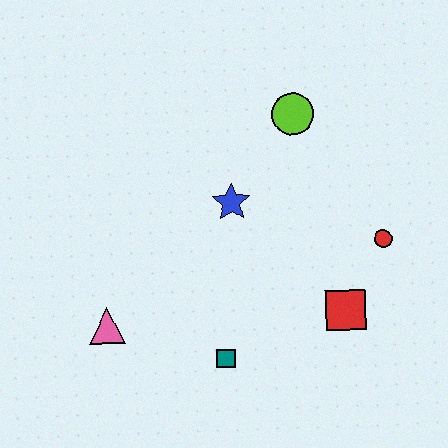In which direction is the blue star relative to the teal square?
The blue star is above the teal square.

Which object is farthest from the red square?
The pink triangle is farthest from the red square.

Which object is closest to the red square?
The red circle is closest to the red square.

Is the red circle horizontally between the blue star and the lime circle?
No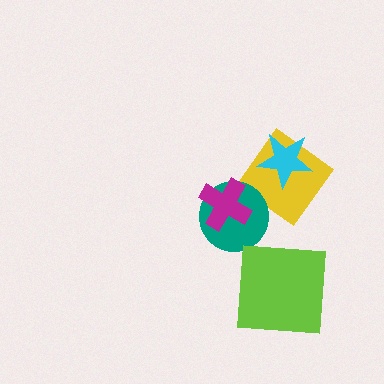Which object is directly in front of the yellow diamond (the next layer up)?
The cyan star is directly in front of the yellow diamond.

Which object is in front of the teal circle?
The magenta cross is in front of the teal circle.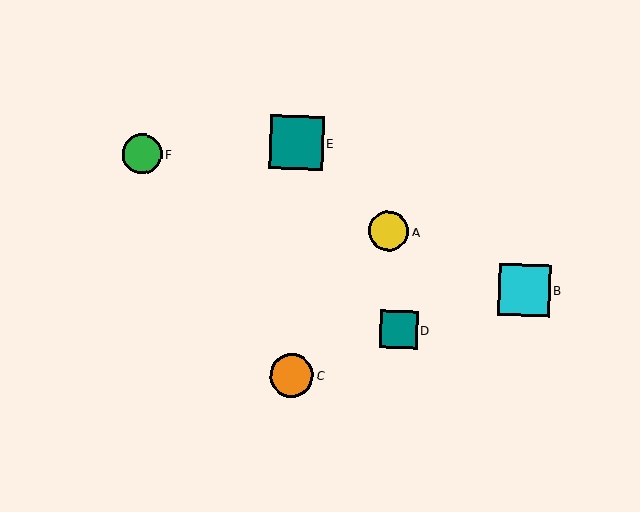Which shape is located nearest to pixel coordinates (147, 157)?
The green circle (labeled F) at (142, 154) is nearest to that location.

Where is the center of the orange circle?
The center of the orange circle is at (292, 376).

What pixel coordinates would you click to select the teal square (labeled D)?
Click at (398, 330) to select the teal square D.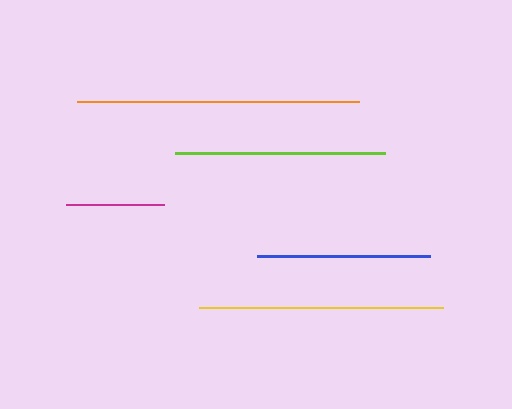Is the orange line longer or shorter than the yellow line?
The orange line is longer than the yellow line.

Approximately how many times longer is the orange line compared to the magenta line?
The orange line is approximately 2.9 times the length of the magenta line.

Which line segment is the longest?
The orange line is the longest at approximately 283 pixels.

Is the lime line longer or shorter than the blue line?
The lime line is longer than the blue line.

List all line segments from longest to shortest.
From longest to shortest: orange, yellow, lime, blue, magenta.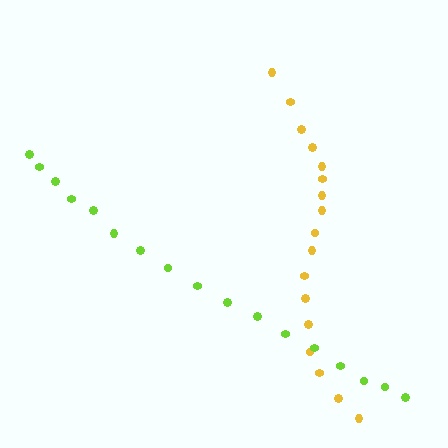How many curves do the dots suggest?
There are 2 distinct paths.